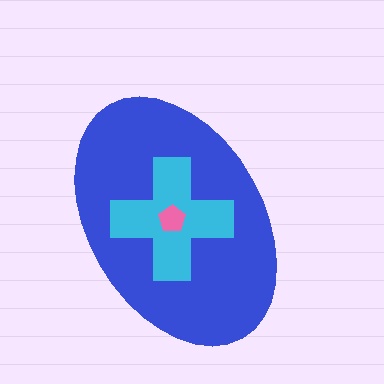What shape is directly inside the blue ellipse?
The cyan cross.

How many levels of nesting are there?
3.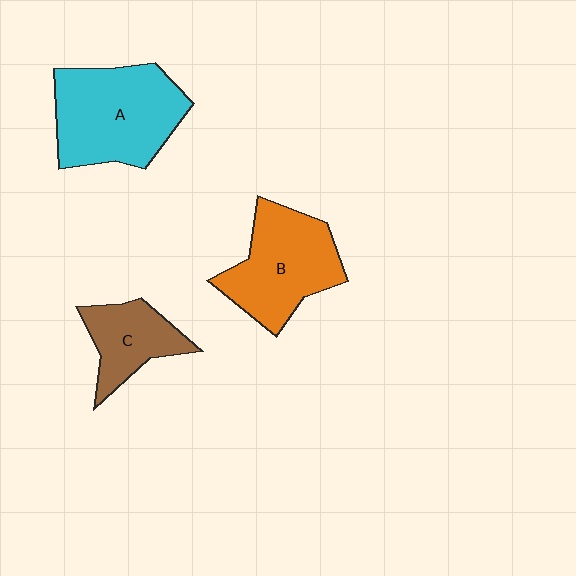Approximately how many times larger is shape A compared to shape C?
Approximately 1.9 times.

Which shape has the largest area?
Shape A (cyan).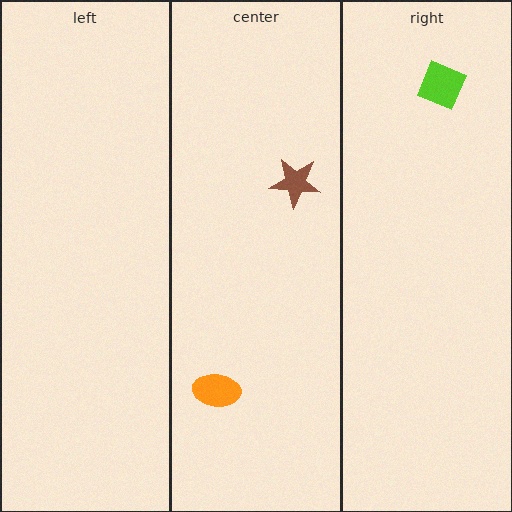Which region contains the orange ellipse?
The center region.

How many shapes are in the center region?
2.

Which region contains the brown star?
The center region.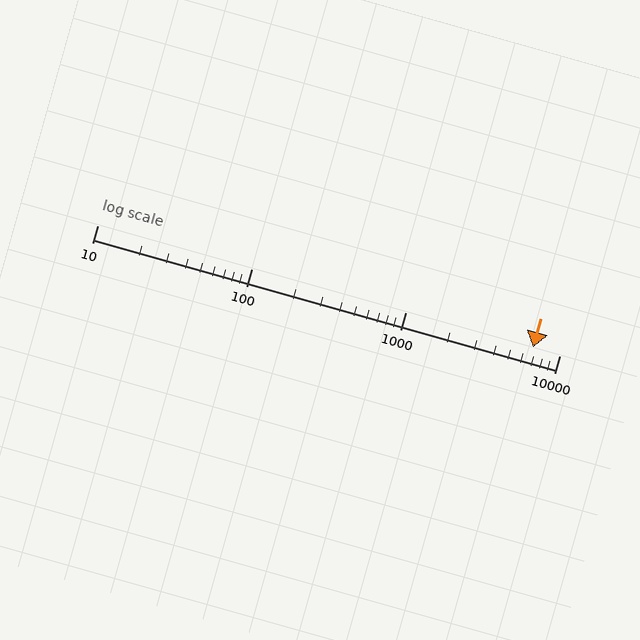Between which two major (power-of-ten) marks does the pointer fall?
The pointer is between 1000 and 10000.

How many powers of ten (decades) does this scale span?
The scale spans 3 decades, from 10 to 10000.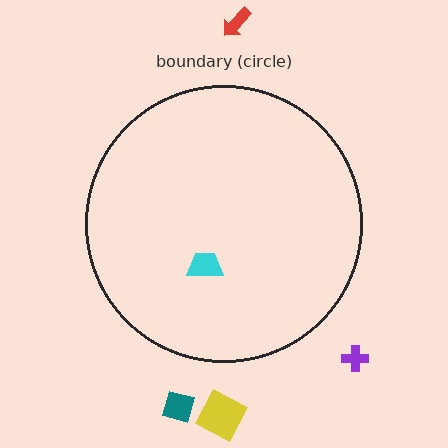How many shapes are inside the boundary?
1 inside, 4 outside.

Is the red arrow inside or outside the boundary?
Outside.